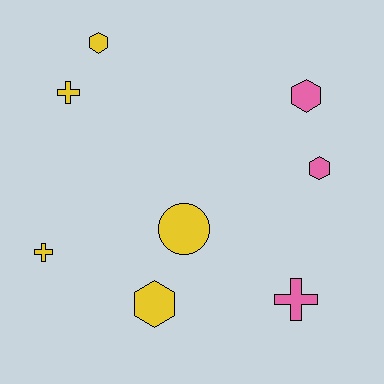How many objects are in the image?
There are 8 objects.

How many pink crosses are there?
There is 1 pink cross.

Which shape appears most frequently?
Hexagon, with 4 objects.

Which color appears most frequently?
Yellow, with 5 objects.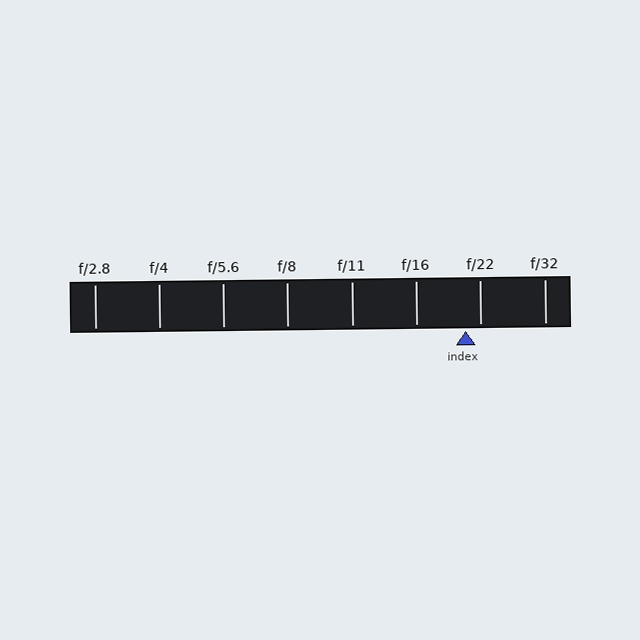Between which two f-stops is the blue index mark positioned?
The index mark is between f/16 and f/22.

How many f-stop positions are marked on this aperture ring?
There are 8 f-stop positions marked.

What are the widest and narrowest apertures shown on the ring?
The widest aperture shown is f/2.8 and the narrowest is f/32.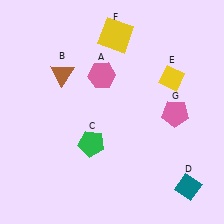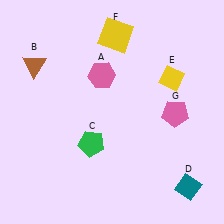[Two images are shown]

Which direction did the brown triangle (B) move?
The brown triangle (B) moved left.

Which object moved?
The brown triangle (B) moved left.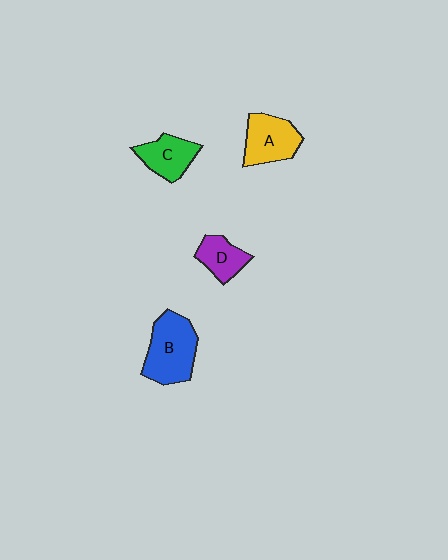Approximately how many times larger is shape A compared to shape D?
Approximately 1.5 times.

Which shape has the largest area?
Shape B (blue).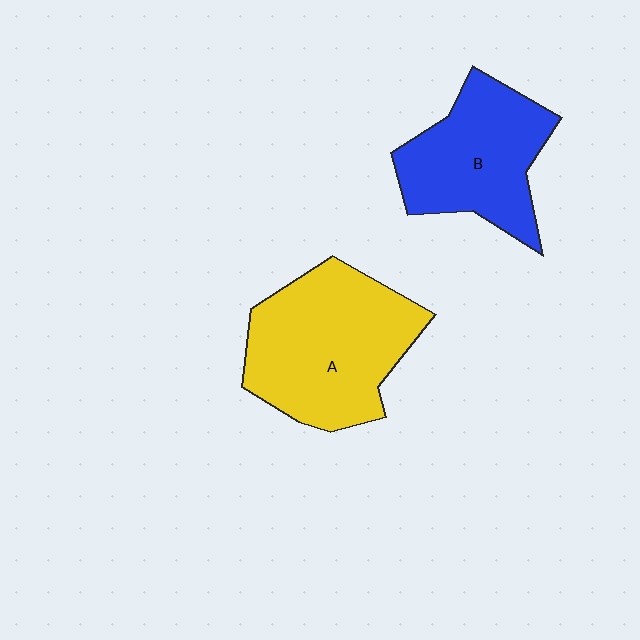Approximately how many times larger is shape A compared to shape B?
Approximately 1.3 times.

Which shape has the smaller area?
Shape B (blue).